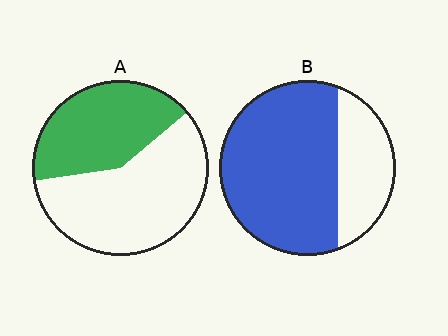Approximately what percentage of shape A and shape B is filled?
A is approximately 40% and B is approximately 70%.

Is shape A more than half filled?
No.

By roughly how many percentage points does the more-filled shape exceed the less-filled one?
By roughly 30 percentage points (B over A).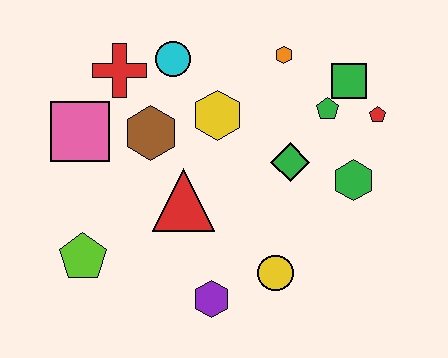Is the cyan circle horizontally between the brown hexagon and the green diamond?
Yes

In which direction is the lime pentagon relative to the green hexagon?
The lime pentagon is to the left of the green hexagon.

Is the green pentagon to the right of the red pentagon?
No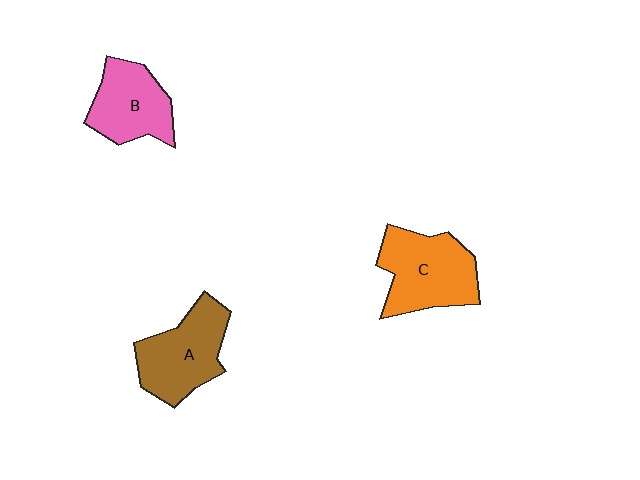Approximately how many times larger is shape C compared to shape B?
Approximately 1.2 times.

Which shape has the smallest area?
Shape B (pink).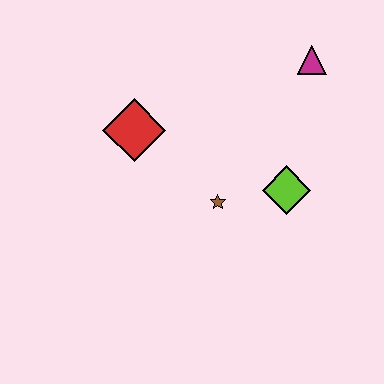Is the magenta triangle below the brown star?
No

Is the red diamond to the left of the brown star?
Yes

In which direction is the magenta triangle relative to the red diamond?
The magenta triangle is to the right of the red diamond.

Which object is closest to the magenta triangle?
The lime diamond is closest to the magenta triangle.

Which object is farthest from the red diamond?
The magenta triangle is farthest from the red diamond.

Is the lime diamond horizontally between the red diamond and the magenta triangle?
Yes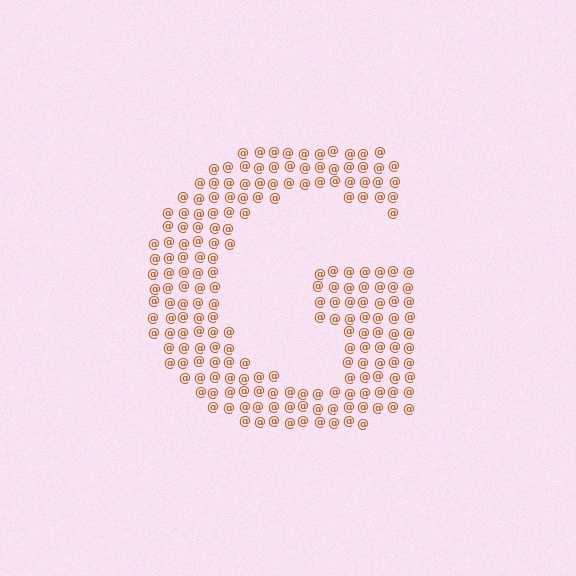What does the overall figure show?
The overall figure shows the letter G.